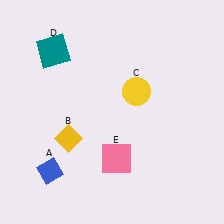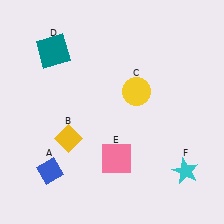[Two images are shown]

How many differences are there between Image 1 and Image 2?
There is 1 difference between the two images.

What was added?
A cyan star (F) was added in Image 2.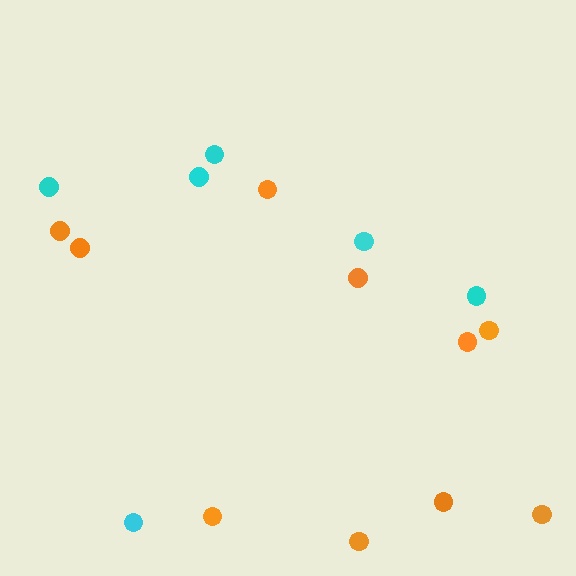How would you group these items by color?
There are 2 groups: one group of orange circles (10) and one group of cyan circles (6).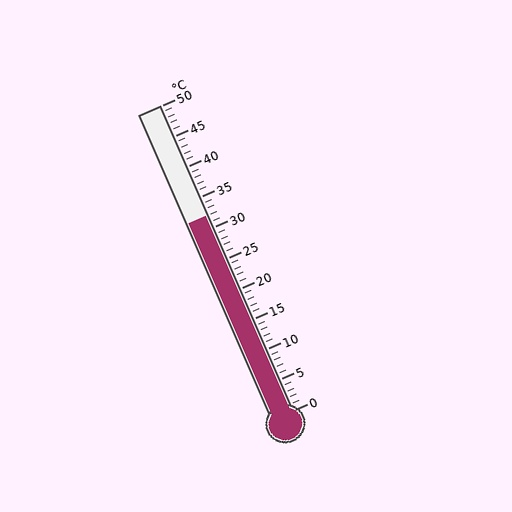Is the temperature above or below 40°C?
The temperature is below 40°C.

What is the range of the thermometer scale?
The thermometer scale ranges from 0°C to 50°C.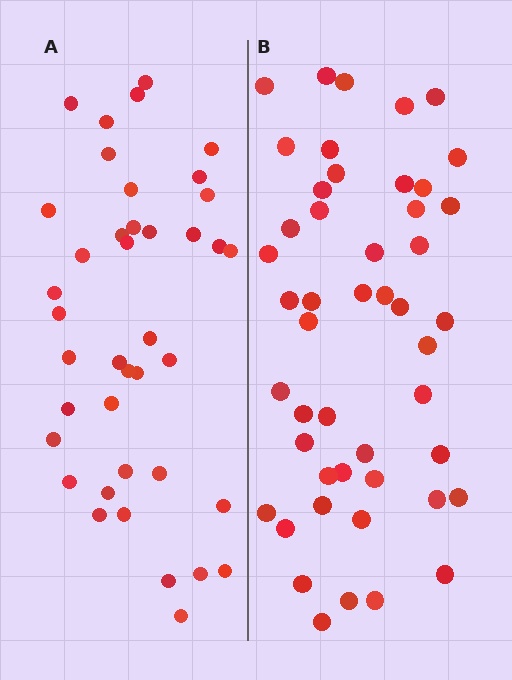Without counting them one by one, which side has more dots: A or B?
Region B (the right region) has more dots.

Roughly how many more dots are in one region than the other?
Region B has roughly 8 or so more dots than region A.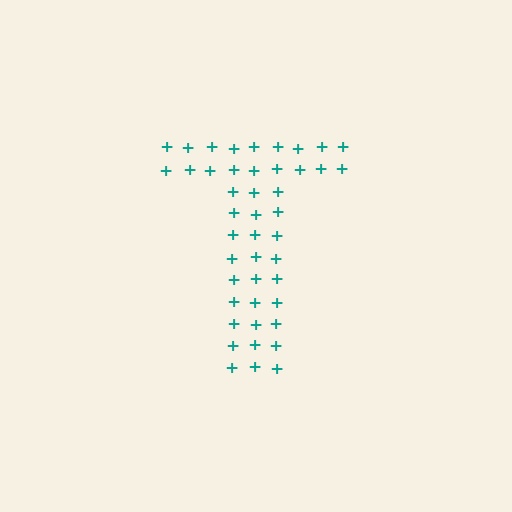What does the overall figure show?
The overall figure shows the letter T.